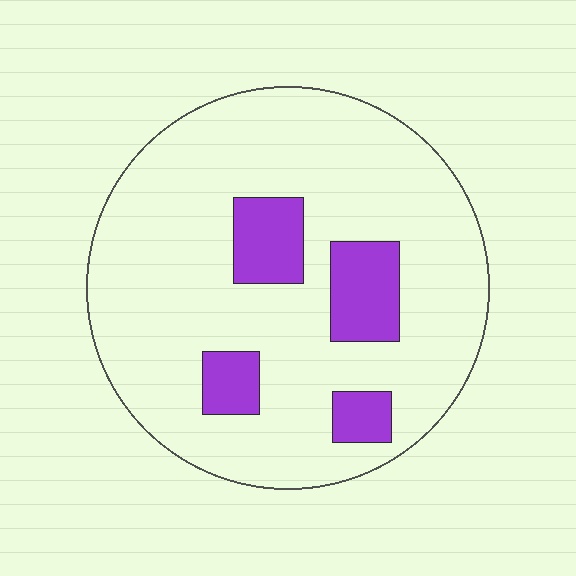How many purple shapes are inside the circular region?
4.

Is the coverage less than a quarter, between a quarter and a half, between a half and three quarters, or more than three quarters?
Less than a quarter.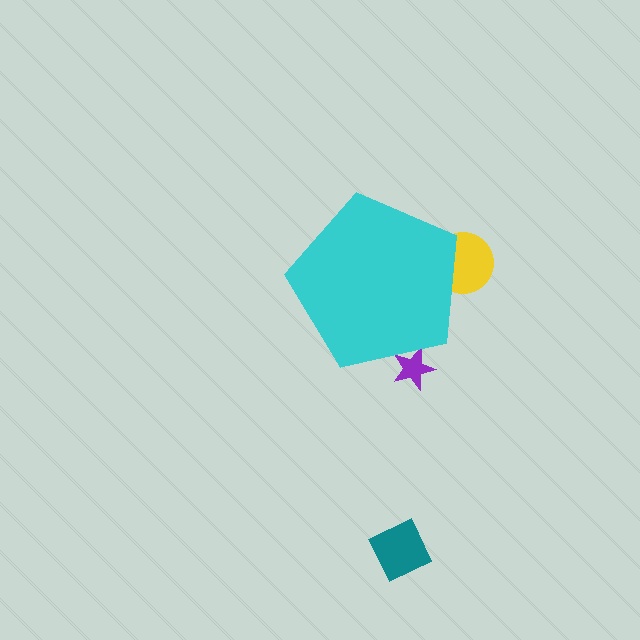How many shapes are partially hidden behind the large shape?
2 shapes are partially hidden.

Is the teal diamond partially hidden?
No, the teal diamond is fully visible.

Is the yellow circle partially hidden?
Yes, the yellow circle is partially hidden behind the cyan pentagon.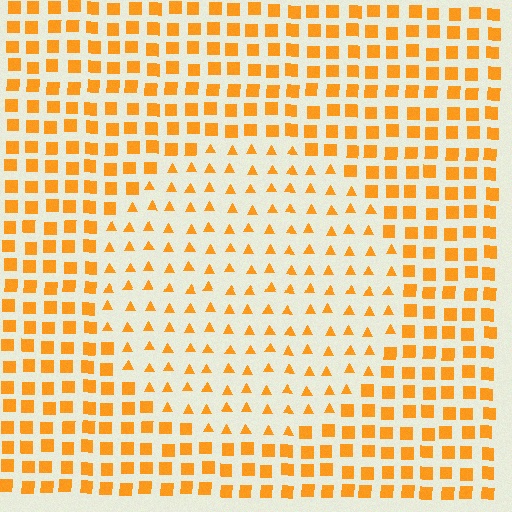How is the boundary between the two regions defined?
The boundary is defined by a change in element shape: triangles inside vs. squares outside. All elements share the same color and spacing.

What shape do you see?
I see a circle.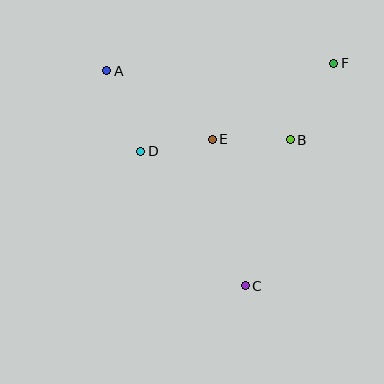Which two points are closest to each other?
Points D and E are closest to each other.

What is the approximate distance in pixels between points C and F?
The distance between C and F is approximately 239 pixels.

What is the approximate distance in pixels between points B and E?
The distance between B and E is approximately 78 pixels.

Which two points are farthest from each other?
Points A and C are farthest from each other.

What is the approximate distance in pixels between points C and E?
The distance between C and E is approximately 150 pixels.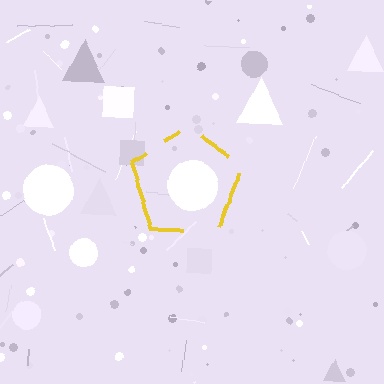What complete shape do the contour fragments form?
The contour fragments form a pentagon.